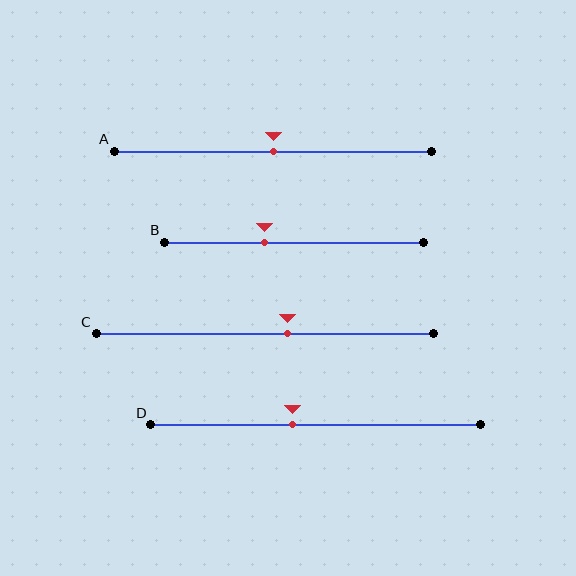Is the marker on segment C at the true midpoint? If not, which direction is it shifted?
No, the marker on segment C is shifted to the right by about 7% of the segment length.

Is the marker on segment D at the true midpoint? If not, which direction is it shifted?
No, the marker on segment D is shifted to the left by about 7% of the segment length.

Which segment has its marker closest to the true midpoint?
Segment A has its marker closest to the true midpoint.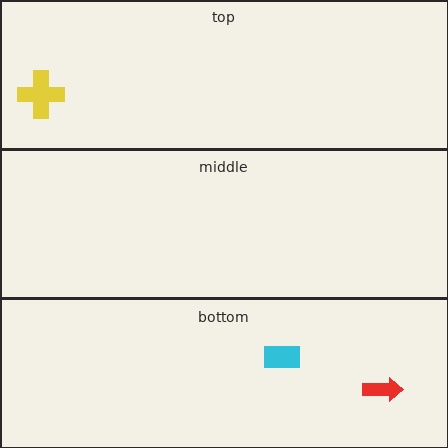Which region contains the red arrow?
The bottom region.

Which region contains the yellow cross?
The top region.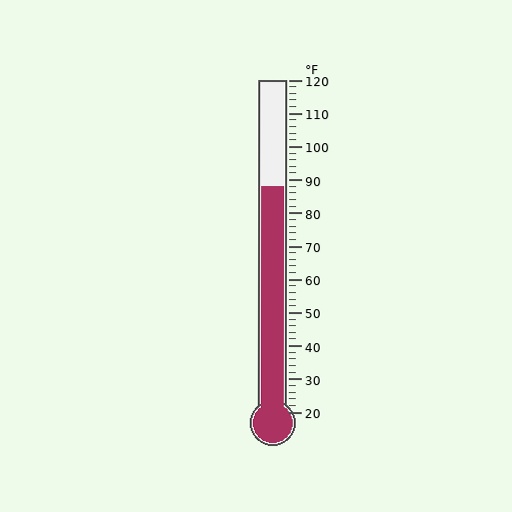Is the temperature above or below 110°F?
The temperature is below 110°F.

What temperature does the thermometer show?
The thermometer shows approximately 88°F.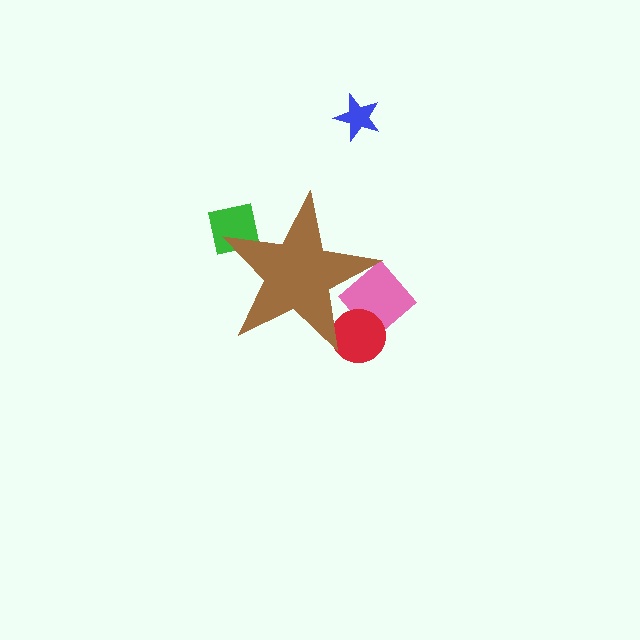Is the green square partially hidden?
Yes, the green square is partially hidden behind the brown star.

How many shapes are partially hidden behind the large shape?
3 shapes are partially hidden.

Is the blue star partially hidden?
No, the blue star is fully visible.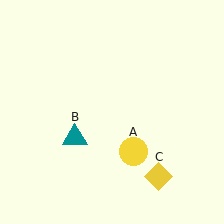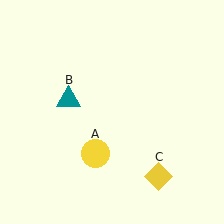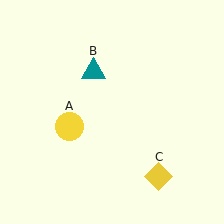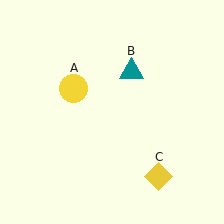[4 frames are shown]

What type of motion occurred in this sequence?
The yellow circle (object A), teal triangle (object B) rotated clockwise around the center of the scene.